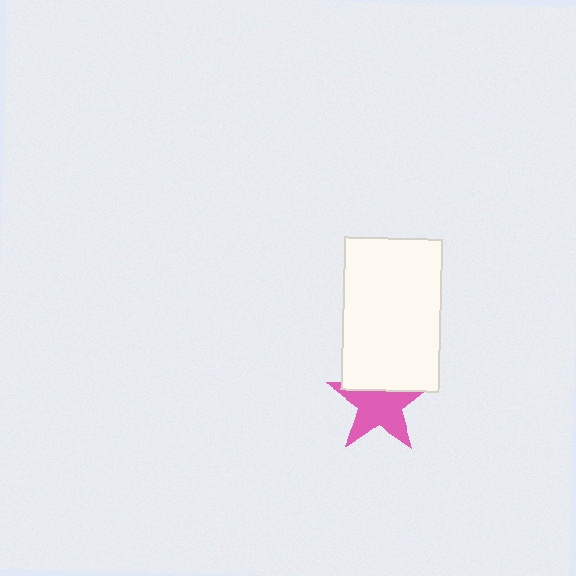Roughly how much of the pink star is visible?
Most of it is visible (roughly 68%).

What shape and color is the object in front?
The object in front is a white rectangle.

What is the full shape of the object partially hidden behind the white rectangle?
The partially hidden object is a pink star.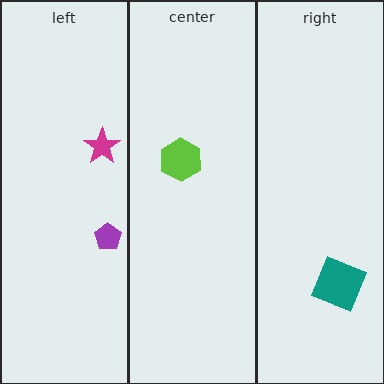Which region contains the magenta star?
The left region.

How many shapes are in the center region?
1.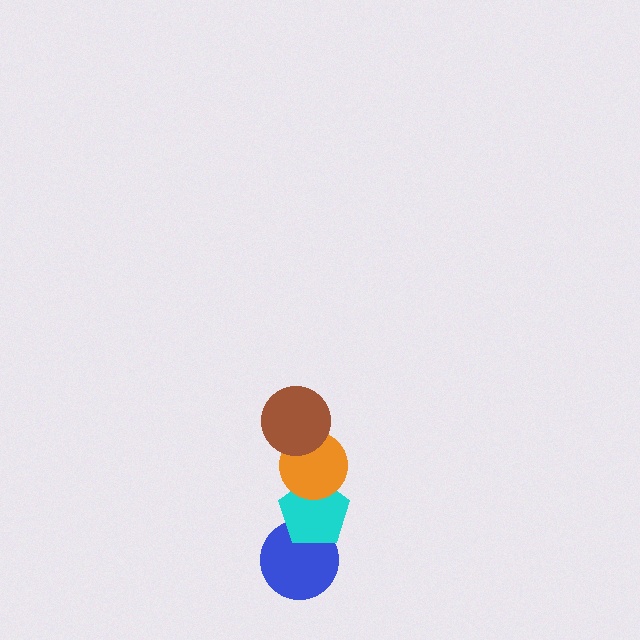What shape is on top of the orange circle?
The brown circle is on top of the orange circle.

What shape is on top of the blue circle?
The cyan pentagon is on top of the blue circle.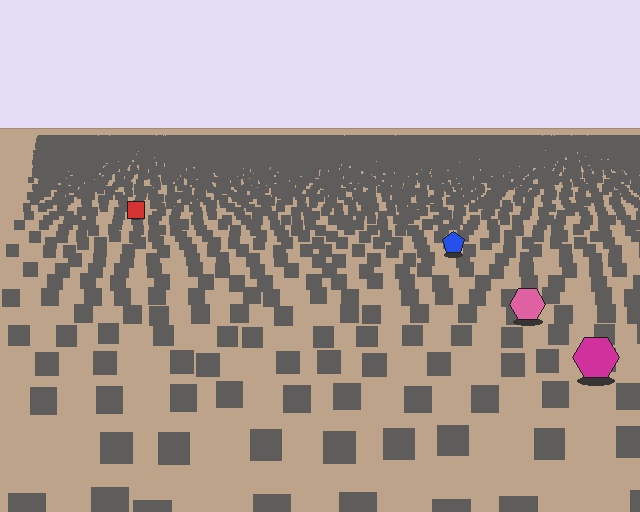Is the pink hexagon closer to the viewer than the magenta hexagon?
No. The magenta hexagon is closer — you can tell from the texture gradient: the ground texture is coarser near it.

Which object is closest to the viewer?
The magenta hexagon is closest. The texture marks near it are larger and more spread out.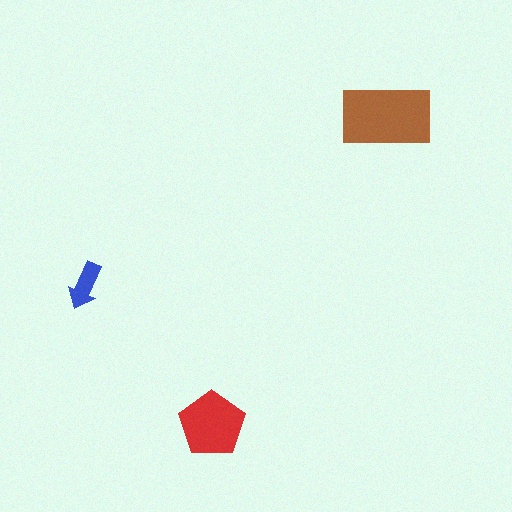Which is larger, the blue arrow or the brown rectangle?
The brown rectangle.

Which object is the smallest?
The blue arrow.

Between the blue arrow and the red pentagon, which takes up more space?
The red pentagon.